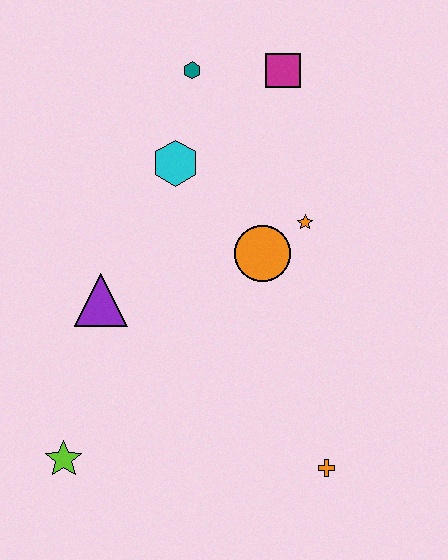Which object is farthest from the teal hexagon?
The orange cross is farthest from the teal hexagon.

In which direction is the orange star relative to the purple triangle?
The orange star is to the right of the purple triangle.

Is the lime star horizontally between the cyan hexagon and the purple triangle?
No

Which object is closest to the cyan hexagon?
The teal hexagon is closest to the cyan hexagon.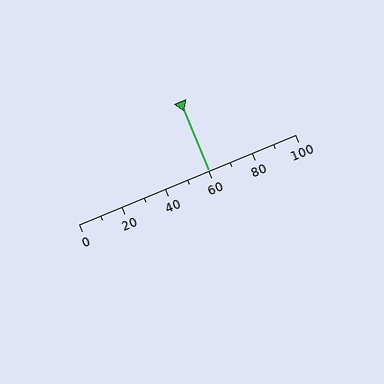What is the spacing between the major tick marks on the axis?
The major ticks are spaced 20 apart.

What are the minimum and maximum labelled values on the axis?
The axis runs from 0 to 100.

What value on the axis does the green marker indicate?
The marker indicates approximately 60.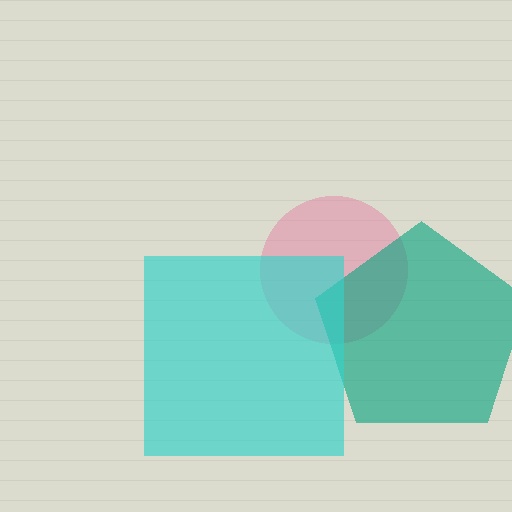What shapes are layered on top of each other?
The layered shapes are: a pink circle, a teal pentagon, a cyan square.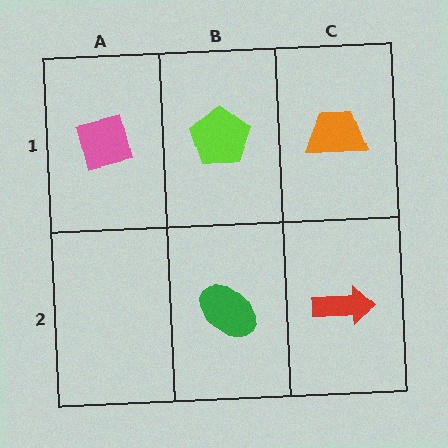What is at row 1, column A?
A pink square.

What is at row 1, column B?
A lime pentagon.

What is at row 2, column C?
A red arrow.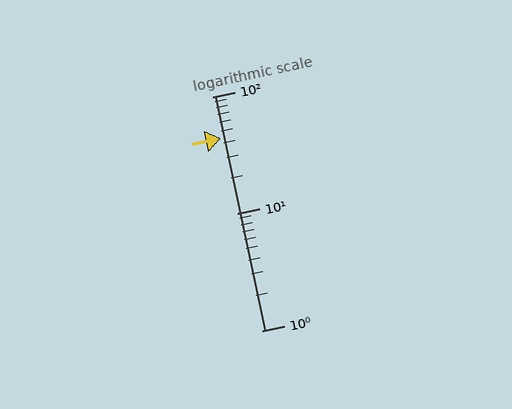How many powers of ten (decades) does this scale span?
The scale spans 2 decades, from 1 to 100.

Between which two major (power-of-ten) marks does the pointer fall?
The pointer is between 10 and 100.